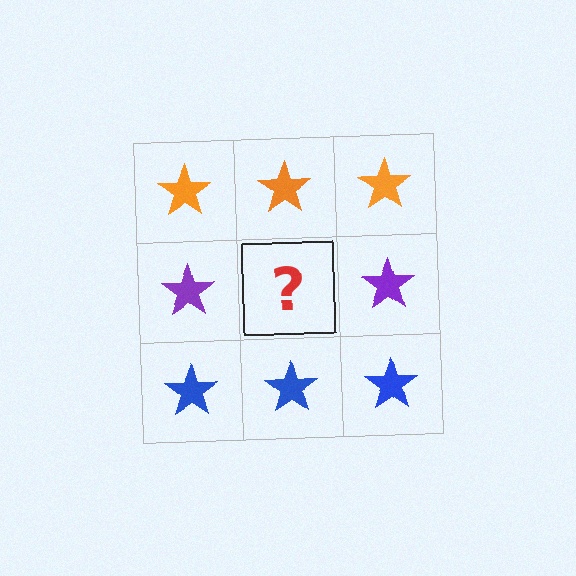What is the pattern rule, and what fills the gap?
The rule is that each row has a consistent color. The gap should be filled with a purple star.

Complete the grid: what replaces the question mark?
The question mark should be replaced with a purple star.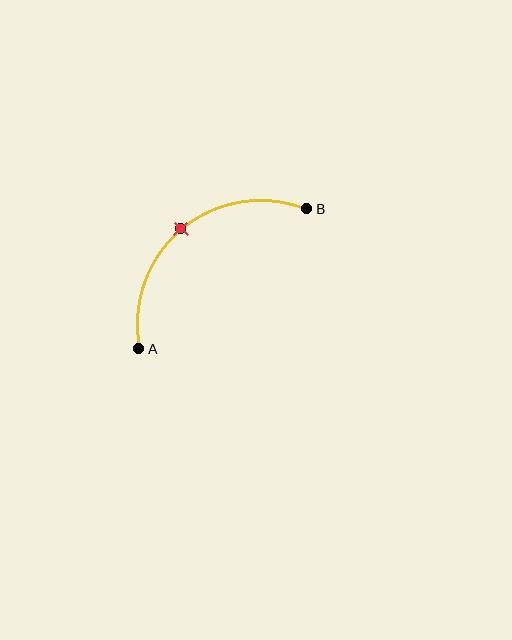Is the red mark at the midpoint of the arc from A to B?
Yes. The red mark lies on the arc at equal arc-length from both A and B — it is the arc midpoint.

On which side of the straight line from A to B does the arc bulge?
The arc bulges above and to the left of the straight line connecting A and B.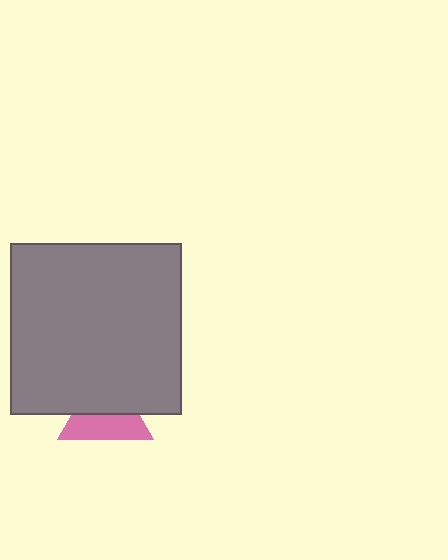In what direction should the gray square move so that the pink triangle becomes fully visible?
The gray square should move up. That is the shortest direction to clear the overlap and leave the pink triangle fully visible.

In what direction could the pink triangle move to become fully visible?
The pink triangle could move down. That would shift it out from behind the gray square entirely.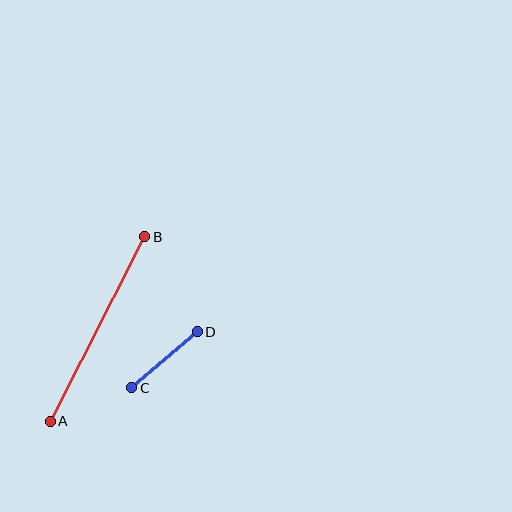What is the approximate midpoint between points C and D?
The midpoint is at approximately (165, 360) pixels.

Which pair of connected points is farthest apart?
Points A and B are farthest apart.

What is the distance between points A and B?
The distance is approximately 207 pixels.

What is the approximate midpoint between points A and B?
The midpoint is at approximately (97, 329) pixels.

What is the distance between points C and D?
The distance is approximately 86 pixels.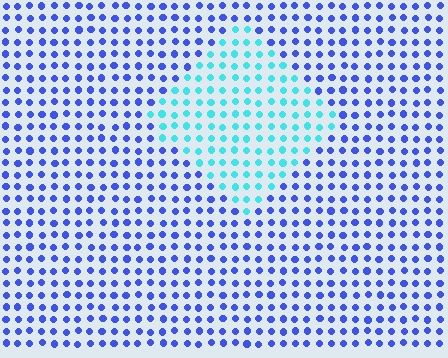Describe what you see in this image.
The image is filled with small blue elements in a uniform arrangement. A diamond-shaped region is visible where the elements are tinted to a slightly different hue, forming a subtle color boundary.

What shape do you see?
I see a diamond.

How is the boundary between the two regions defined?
The boundary is defined purely by a slight shift in hue (about 52 degrees). Spacing, size, and orientation are identical on both sides.